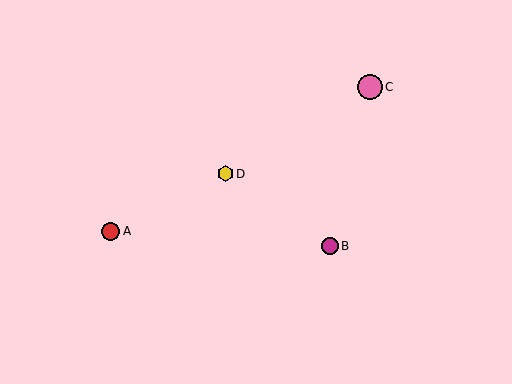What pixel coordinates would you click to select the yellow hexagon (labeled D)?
Click at (225, 174) to select the yellow hexagon D.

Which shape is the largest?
The pink circle (labeled C) is the largest.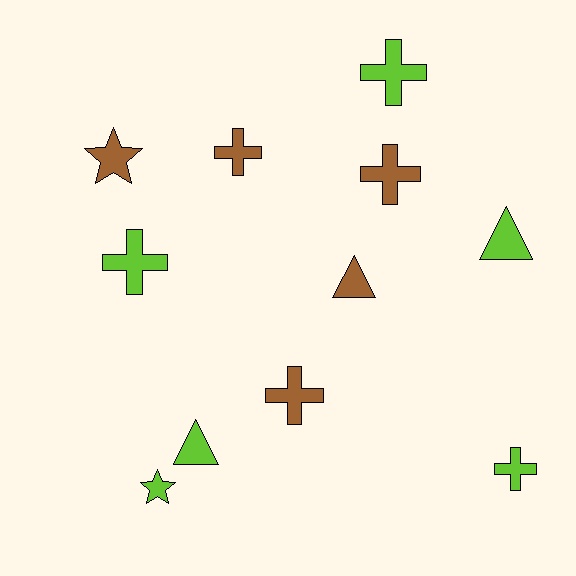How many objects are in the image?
There are 11 objects.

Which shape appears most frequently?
Cross, with 6 objects.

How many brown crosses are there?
There are 3 brown crosses.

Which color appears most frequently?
Lime, with 6 objects.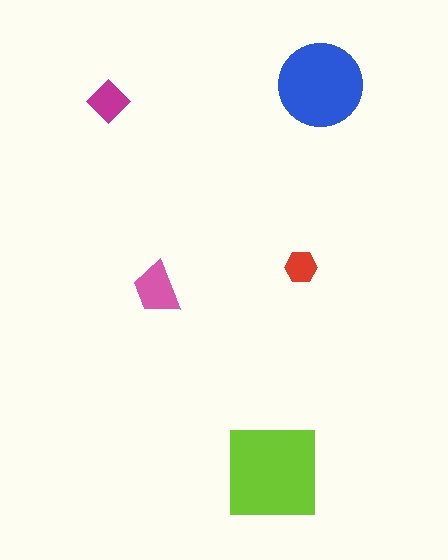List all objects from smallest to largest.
The red hexagon, the magenta diamond, the pink trapezoid, the blue circle, the lime square.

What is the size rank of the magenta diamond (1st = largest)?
4th.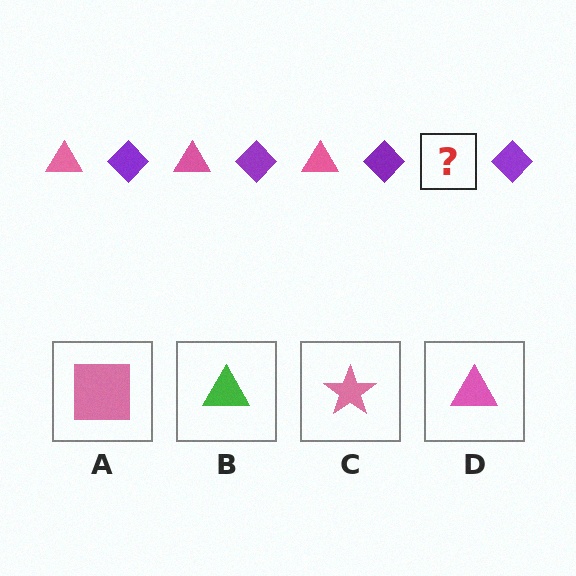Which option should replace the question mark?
Option D.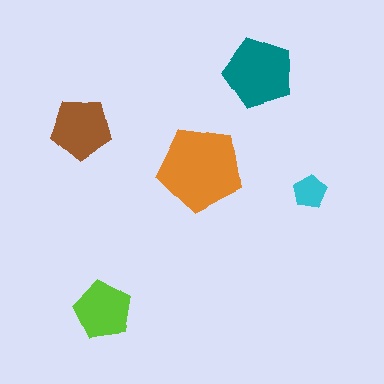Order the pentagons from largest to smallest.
the orange one, the teal one, the brown one, the lime one, the cyan one.